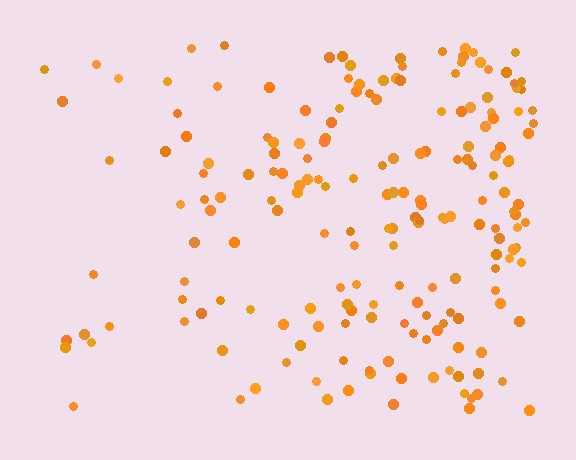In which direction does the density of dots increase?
From left to right, with the right side densest.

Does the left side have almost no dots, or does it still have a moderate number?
Still a moderate number, just noticeably fewer than the right.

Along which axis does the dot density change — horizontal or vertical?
Horizontal.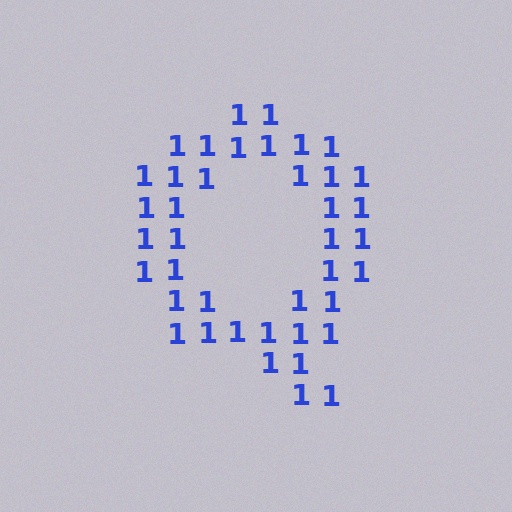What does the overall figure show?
The overall figure shows the letter Q.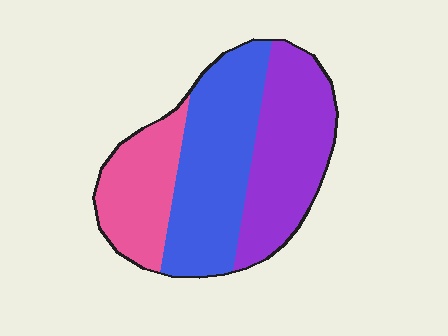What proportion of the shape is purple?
Purple covers 36% of the shape.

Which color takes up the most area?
Blue, at roughly 40%.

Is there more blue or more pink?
Blue.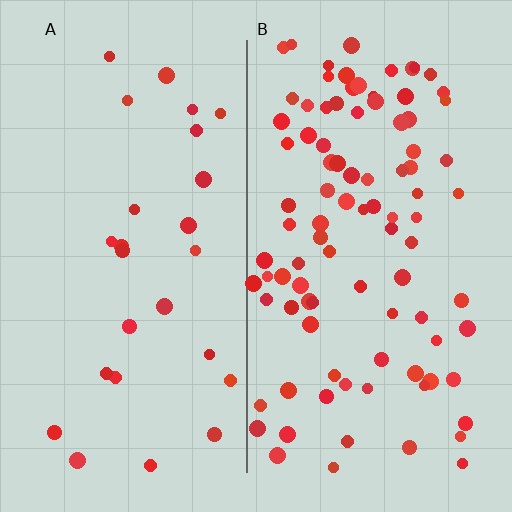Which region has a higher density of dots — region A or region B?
B (the right).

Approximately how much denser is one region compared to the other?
Approximately 3.5× — region B over region A.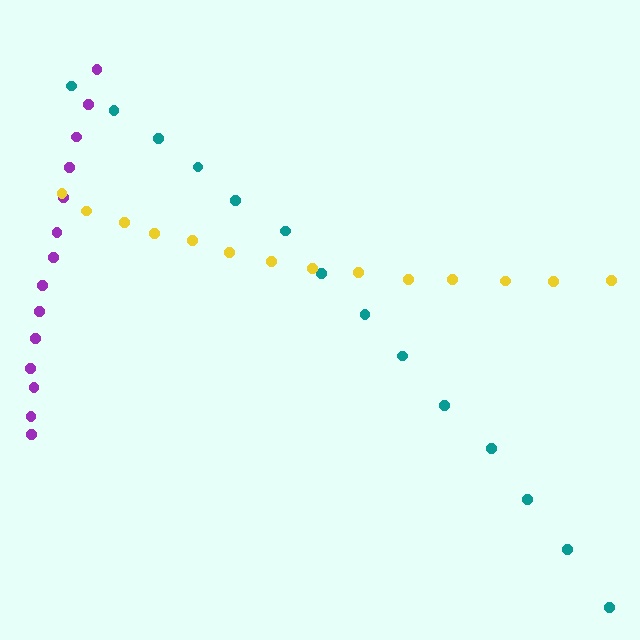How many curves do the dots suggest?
There are 3 distinct paths.